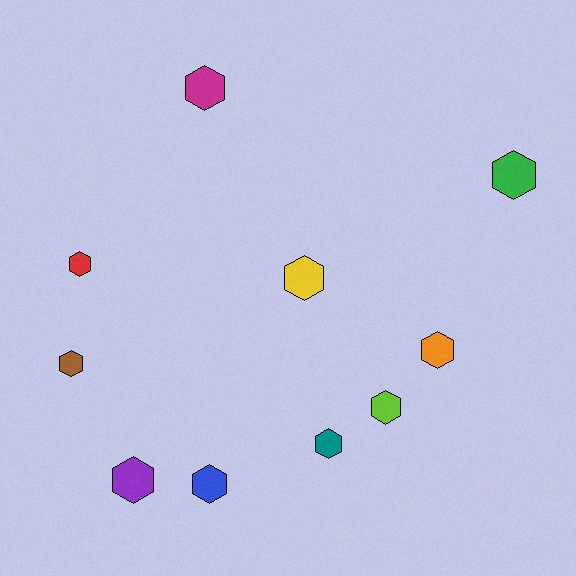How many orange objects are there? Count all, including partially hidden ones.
There is 1 orange object.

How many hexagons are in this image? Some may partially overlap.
There are 10 hexagons.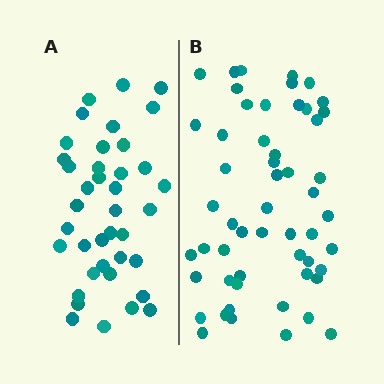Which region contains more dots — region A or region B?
Region B (the right region) has more dots.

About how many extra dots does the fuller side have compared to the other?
Region B has approximately 15 more dots than region A.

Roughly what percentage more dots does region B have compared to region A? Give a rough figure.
About 40% more.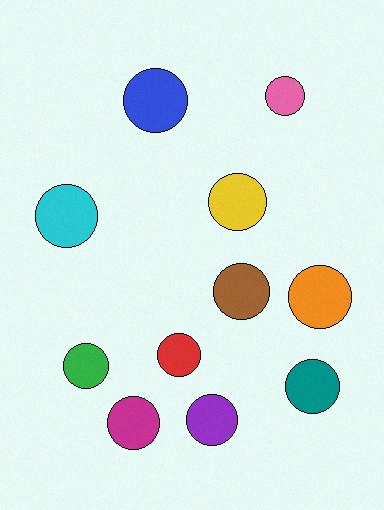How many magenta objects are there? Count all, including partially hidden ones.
There is 1 magenta object.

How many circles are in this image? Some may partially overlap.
There are 11 circles.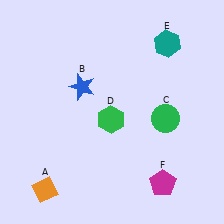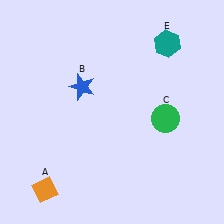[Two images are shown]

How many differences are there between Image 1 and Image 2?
There are 2 differences between the two images.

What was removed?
The magenta pentagon (F), the green hexagon (D) were removed in Image 2.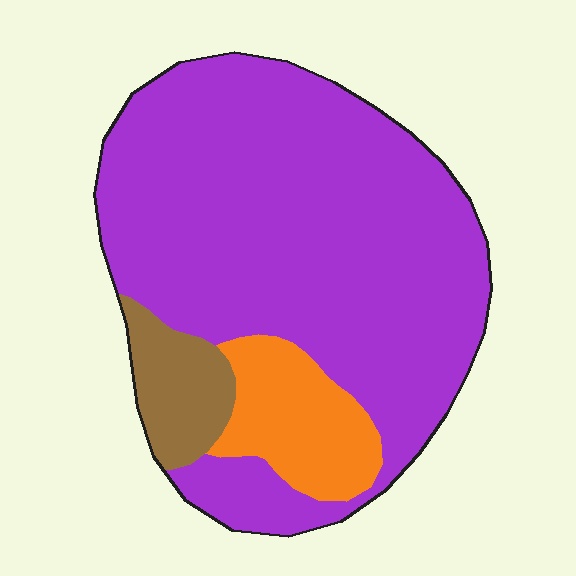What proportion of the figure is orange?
Orange takes up about one eighth (1/8) of the figure.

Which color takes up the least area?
Brown, at roughly 10%.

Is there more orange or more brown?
Orange.